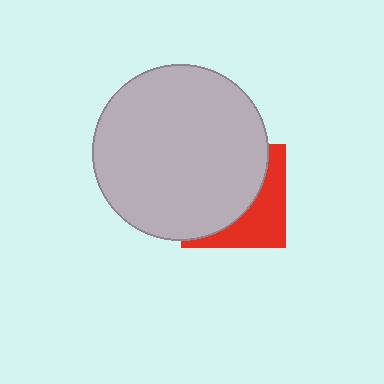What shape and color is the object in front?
The object in front is a light gray circle.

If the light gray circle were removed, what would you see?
You would see the complete red square.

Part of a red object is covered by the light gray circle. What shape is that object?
It is a square.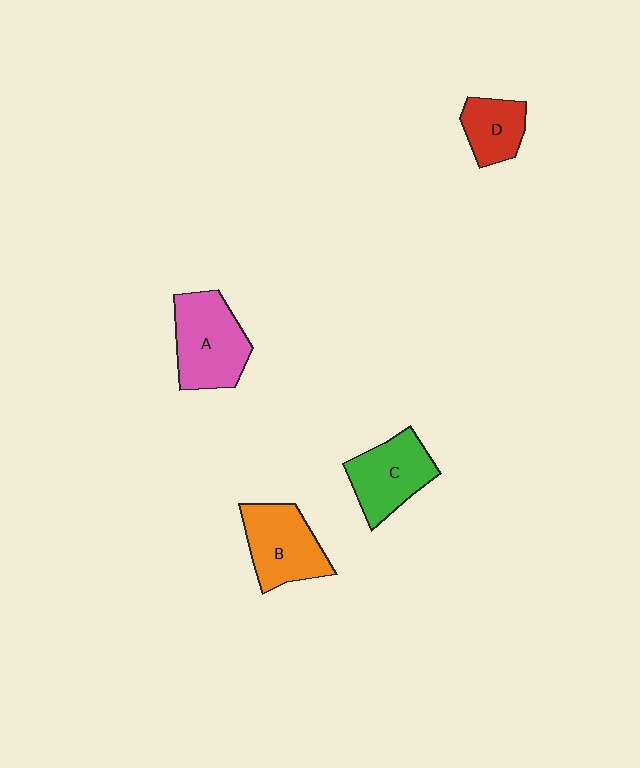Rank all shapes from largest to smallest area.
From largest to smallest: A (pink), B (orange), C (green), D (red).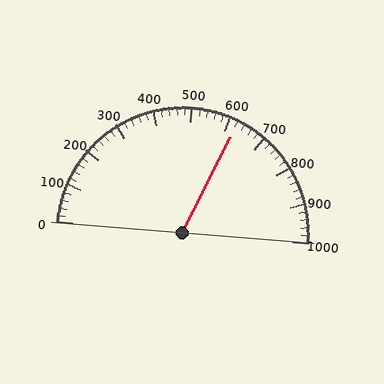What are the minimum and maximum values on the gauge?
The gauge ranges from 0 to 1000.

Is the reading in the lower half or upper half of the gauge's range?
The reading is in the upper half of the range (0 to 1000).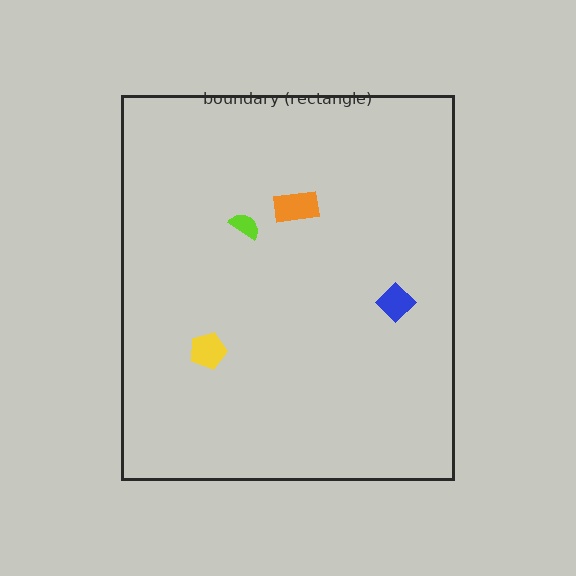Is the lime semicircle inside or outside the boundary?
Inside.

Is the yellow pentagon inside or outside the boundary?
Inside.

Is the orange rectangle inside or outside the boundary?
Inside.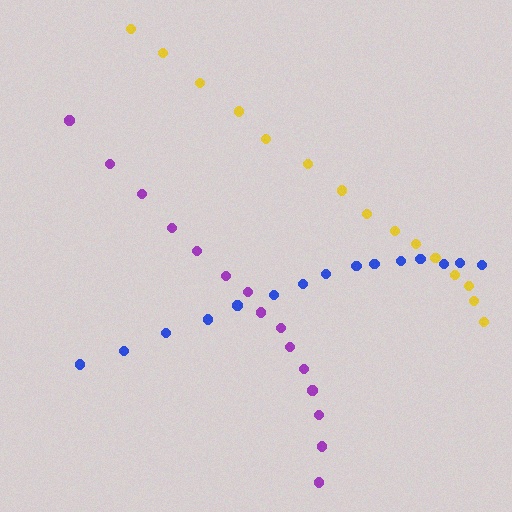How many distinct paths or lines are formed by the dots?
There are 3 distinct paths.